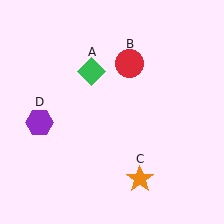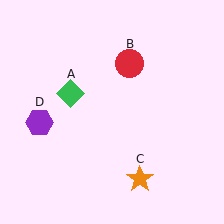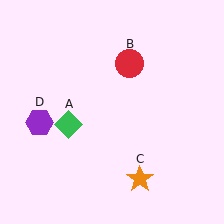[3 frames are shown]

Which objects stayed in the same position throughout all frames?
Red circle (object B) and orange star (object C) and purple hexagon (object D) remained stationary.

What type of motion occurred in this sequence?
The green diamond (object A) rotated counterclockwise around the center of the scene.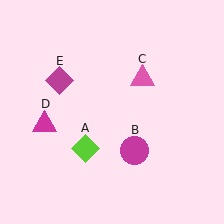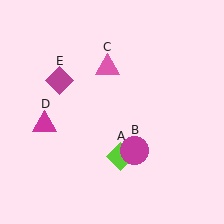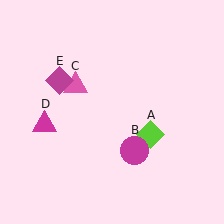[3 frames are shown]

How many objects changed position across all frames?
2 objects changed position: lime diamond (object A), pink triangle (object C).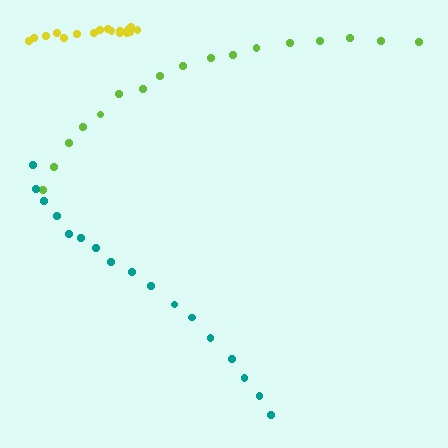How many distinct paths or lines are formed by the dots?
There are 3 distinct paths.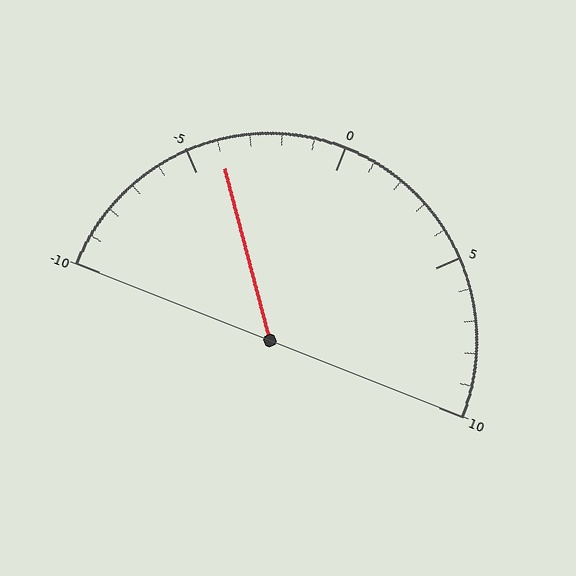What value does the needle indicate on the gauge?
The needle indicates approximately -4.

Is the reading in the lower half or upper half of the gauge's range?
The reading is in the lower half of the range (-10 to 10).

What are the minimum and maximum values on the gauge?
The gauge ranges from -10 to 10.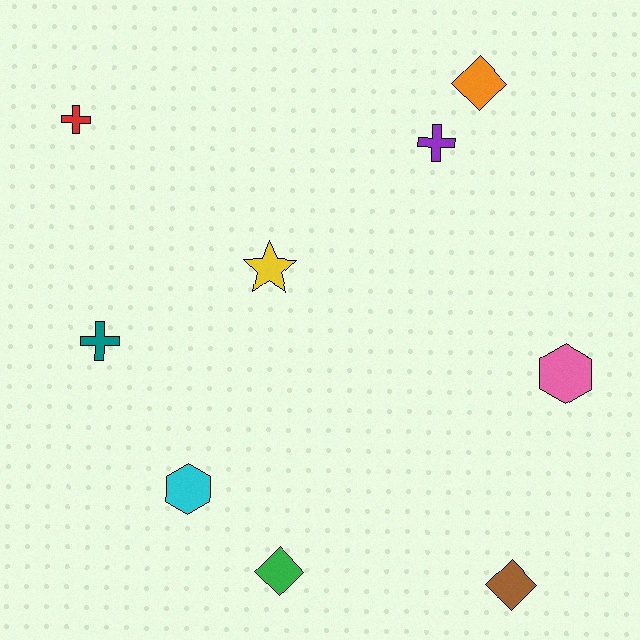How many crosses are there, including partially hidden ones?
There are 3 crosses.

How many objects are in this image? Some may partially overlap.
There are 9 objects.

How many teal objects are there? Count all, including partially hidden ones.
There is 1 teal object.